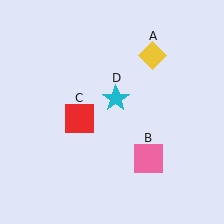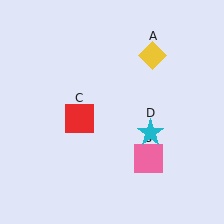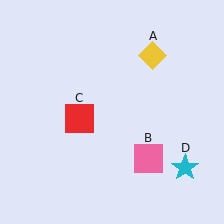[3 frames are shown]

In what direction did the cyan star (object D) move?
The cyan star (object D) moved down and to the right.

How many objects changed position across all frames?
1 object changed position: cyan star (object D).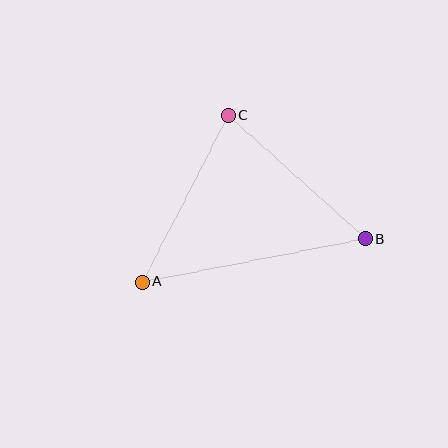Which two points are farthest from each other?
Points A and B are farthest from each other.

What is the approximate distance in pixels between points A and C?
The distance between A and C is approximately 188 pixels.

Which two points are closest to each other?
Points B and C are closest to each other.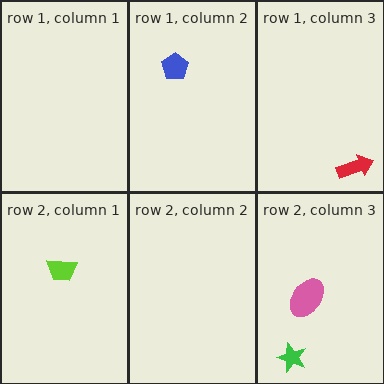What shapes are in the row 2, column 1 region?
The lime trapezoid.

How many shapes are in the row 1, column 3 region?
1.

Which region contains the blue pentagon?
The row 1, column 2 region.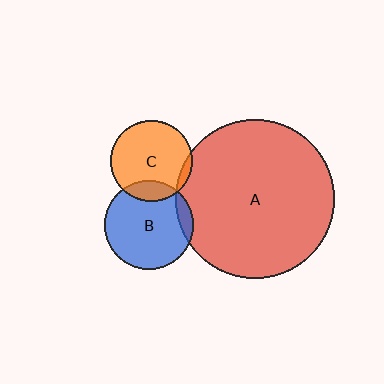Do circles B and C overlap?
Yes.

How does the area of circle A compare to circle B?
Approximately 3.2 times.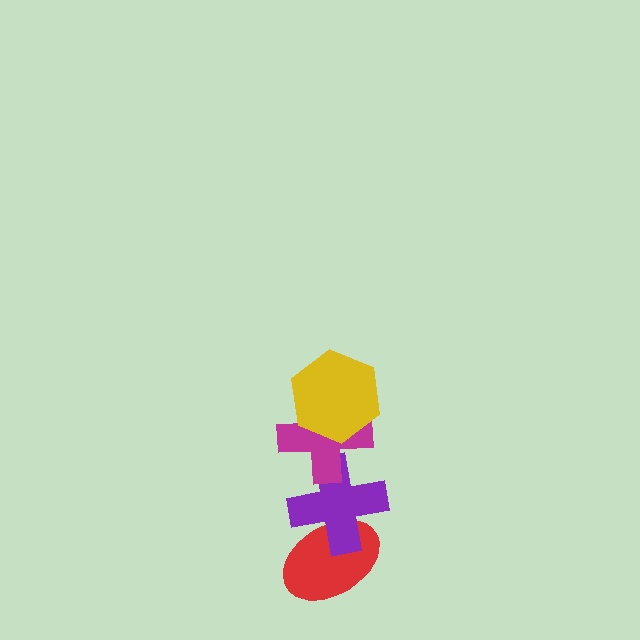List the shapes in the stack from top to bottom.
From top to bottom: the yellow hexagon, the magenta cross, the purple cross, the red ellipse.